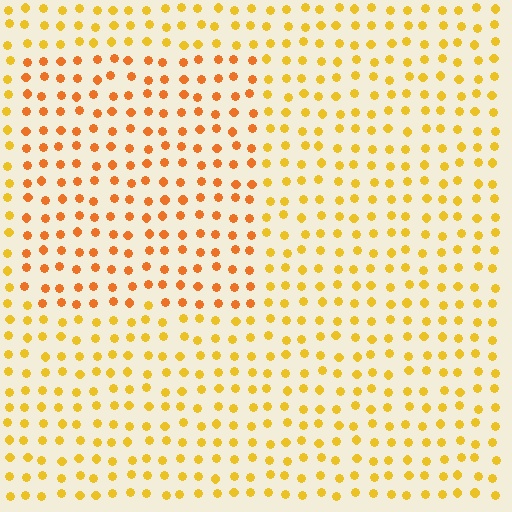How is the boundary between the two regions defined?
The boundary is defined purely by a slight shift in hue (about 24 degrees). Spacing, size, and orientation are identical on both sides.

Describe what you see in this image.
The image is filled with small yellow elements in a uniform arrangement. A rectangle-shaped region is visible where the elements are tinted to a slightly different hue, forming a subtle color boundary.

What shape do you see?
I see a rectangle.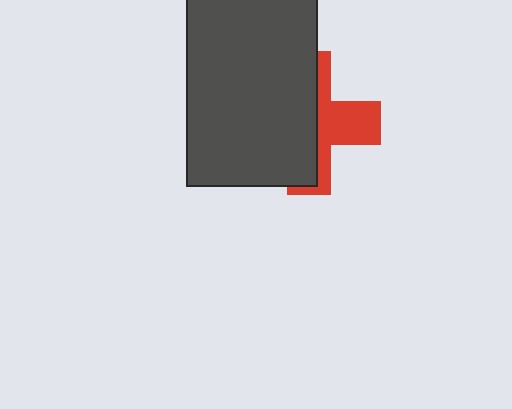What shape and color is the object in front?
The object in front is a dark gray rectangle.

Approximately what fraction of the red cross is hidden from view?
Roughly 59% of the red cross is hidden behind the dark gray rectangle.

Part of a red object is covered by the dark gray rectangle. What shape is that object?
It is a cross.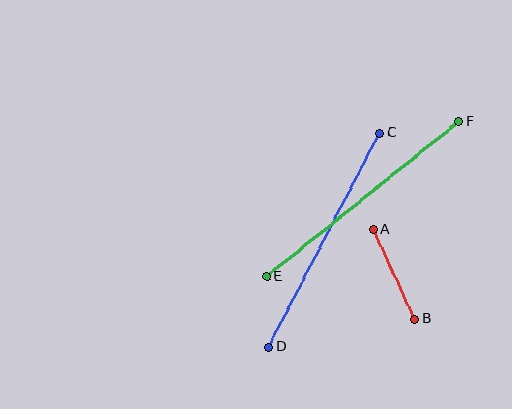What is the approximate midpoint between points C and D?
The midpoint is at approximately (324, 240) pixels.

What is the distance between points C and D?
The distance is approximately 241 pixels.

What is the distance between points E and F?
The distance is approximately 247 pixels.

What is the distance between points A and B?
The distance is approximately 99 pixels.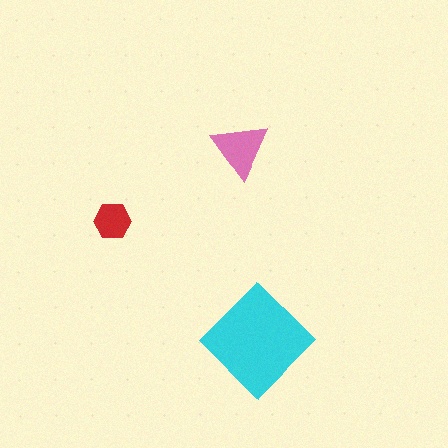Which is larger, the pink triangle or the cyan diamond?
The cyan diamond.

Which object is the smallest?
The red hexagon.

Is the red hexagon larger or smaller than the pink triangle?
Smaller.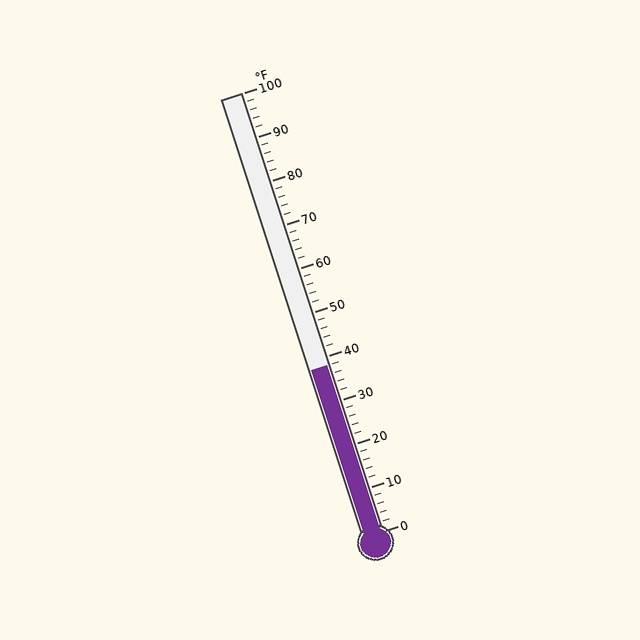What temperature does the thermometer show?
The thermometer shows approximately 38°F.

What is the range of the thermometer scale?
The thermometer scale ranges from 0°F to 100°F.